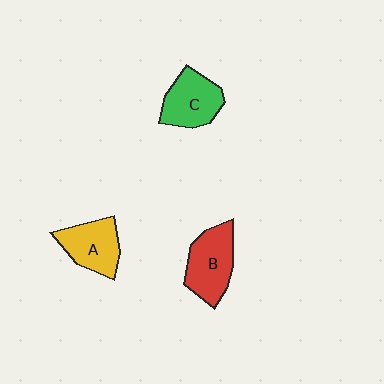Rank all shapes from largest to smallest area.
From largest to smallest: B (red), C (green), A (yellow).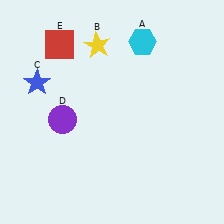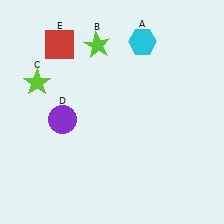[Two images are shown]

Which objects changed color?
B changed from yellow to lime. C changed from blue to lime.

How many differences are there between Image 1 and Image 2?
There are 2 differences between the two images.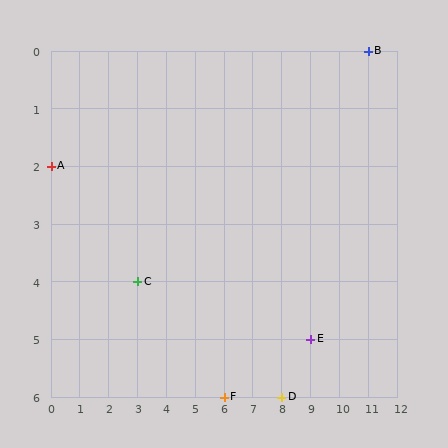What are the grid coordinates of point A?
Point A is at grid coordinates (0, 2).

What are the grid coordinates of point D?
Point D is at grid coordinates (8, 6).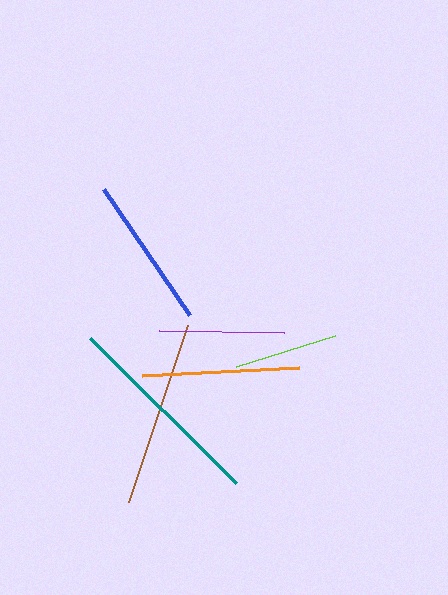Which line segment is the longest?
The teal line is the longest at approximately 206 pixels.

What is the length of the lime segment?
The lime segment is approximately 104 pixels long.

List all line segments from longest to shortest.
From longest to shortest: teal, brown, orange, blue, purple, lime.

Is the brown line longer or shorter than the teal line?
The teal line is longer than the brown line.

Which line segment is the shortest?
The lime line is the shortest at approximately 104 pixels.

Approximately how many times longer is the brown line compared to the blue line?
The brown line is approximately 1.2 times the length of the blue line.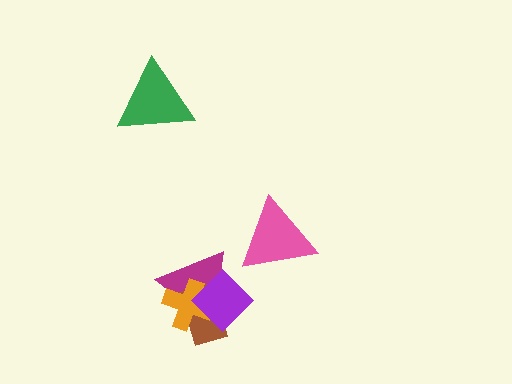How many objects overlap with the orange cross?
3 objects overlap with the orange cross.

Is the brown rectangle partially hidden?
Yes, it is partially covered by another shape.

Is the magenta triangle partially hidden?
Yes, it is partially covered by another shape.